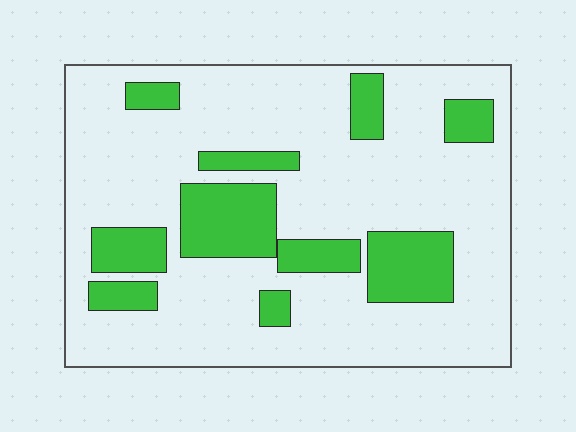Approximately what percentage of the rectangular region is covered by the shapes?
Approximately 25%.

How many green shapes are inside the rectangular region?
10.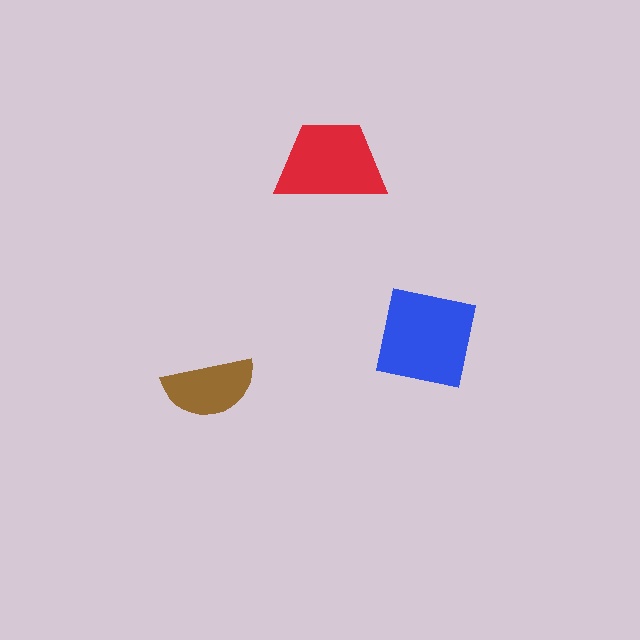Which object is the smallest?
The brown semicircle.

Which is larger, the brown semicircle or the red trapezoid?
The red trapezoid.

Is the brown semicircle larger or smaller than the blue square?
Smaller.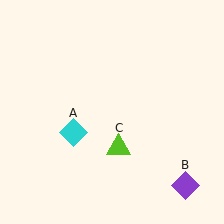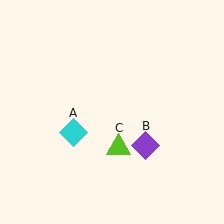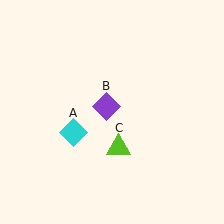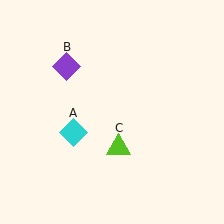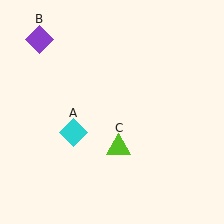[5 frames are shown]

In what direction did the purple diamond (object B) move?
The purple diamond (object B) moved up and to the left.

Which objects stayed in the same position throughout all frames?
Cyan diamond (object A) and lime triangle (object C) remained stationary.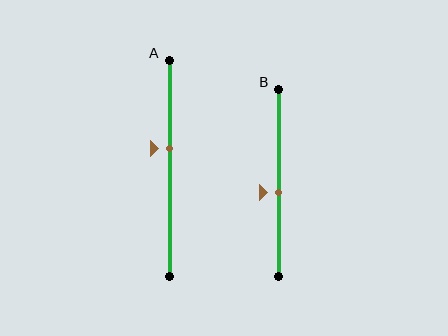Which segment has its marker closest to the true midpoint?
Segment B has its marker closest to the true midpoint.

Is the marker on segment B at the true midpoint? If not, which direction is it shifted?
No, the marker on segment B is shifted downward by about 5% of the segment length.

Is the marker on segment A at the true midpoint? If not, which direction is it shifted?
No, the marker on segment A is shifted upward by about 9% of the segment length.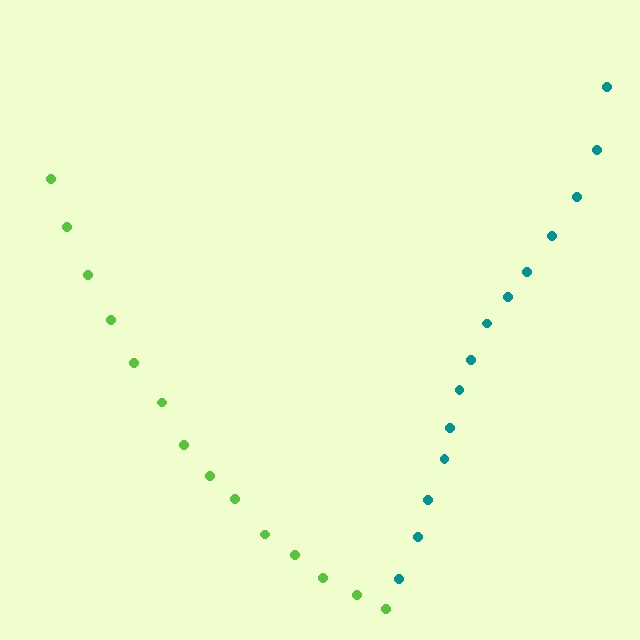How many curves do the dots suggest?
There are 2 distinct paths.